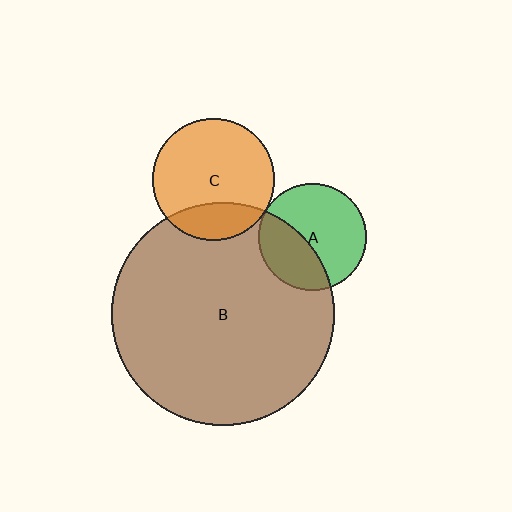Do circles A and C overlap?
Yes.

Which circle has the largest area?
Circle B (brown).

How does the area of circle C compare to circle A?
Approximately 1.3 times.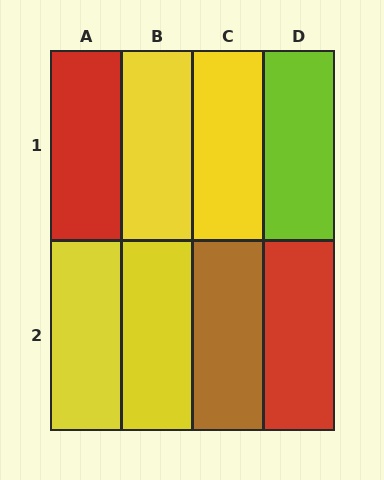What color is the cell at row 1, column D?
Lime.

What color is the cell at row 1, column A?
Red.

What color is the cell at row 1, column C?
Yellow.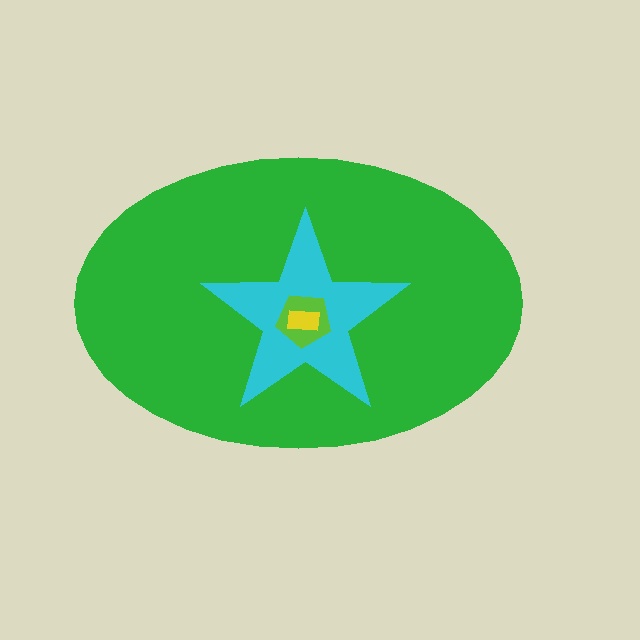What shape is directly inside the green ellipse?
The cyan star.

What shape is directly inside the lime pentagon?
The yellow rectangle.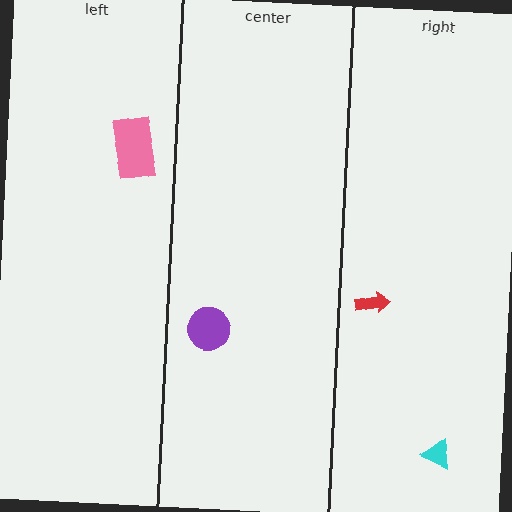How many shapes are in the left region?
1.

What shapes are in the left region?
The pink rectangle.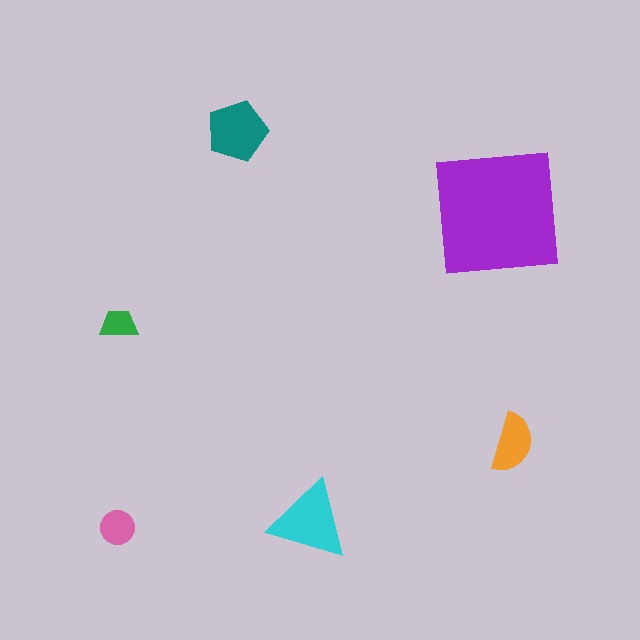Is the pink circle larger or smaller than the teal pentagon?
Smaller.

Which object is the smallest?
The green trapezoid.